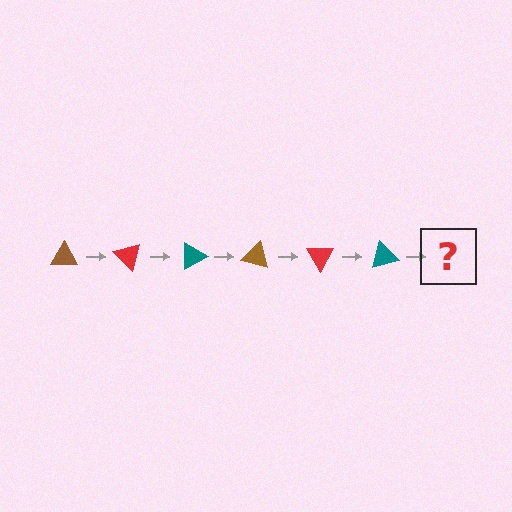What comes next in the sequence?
The next element should be a brown triangle, rotated 270 degrees from the start.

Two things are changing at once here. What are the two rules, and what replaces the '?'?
The two rules are that it rotates 45 degrees each step and the color cycles through brown, red, and teal. The '?' should be a brown triangle, rotated 270 degrees from the start.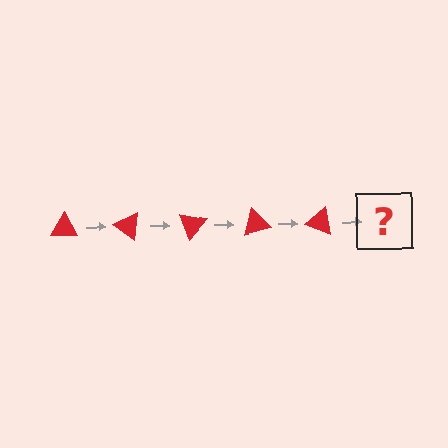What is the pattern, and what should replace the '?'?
The pattern is that the triangle rotates 35 degrees each step. The '?' should be a red triangle rotated 175 degrees.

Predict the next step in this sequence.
The next step is a red triangle rotated 175 degrees.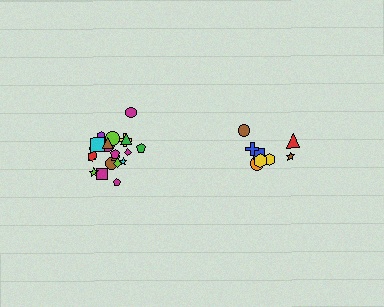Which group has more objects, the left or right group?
The left group.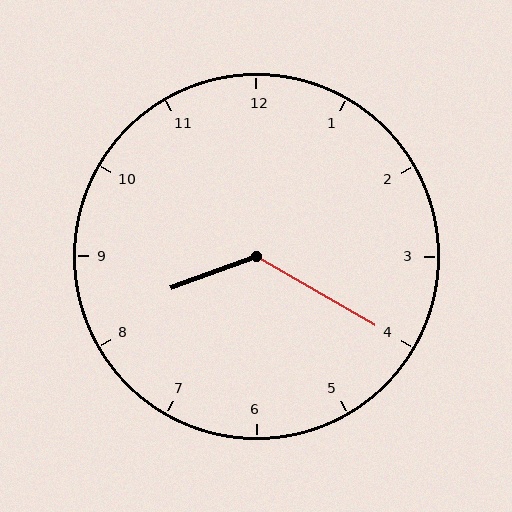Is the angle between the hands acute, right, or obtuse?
It is obtuse.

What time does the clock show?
8:20.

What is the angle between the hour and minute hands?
Approximately 130 degrees.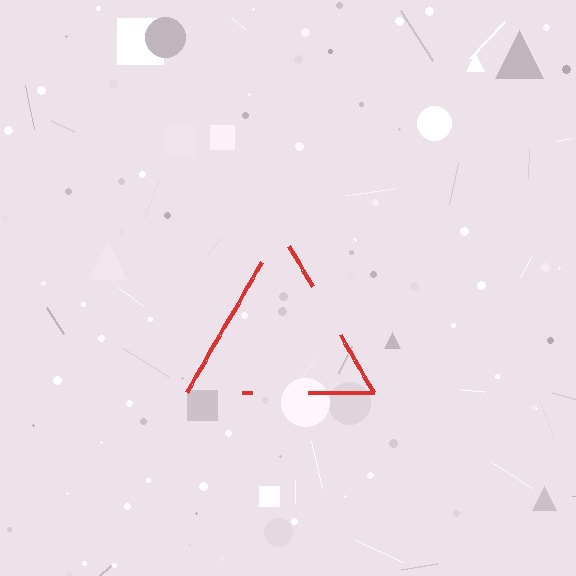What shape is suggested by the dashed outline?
The dashed outline suggests a triangle.